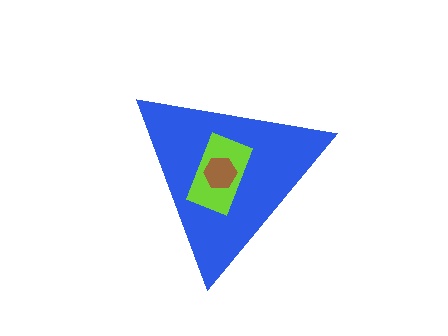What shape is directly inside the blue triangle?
The lime rectangle.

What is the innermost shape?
The brown hexagon.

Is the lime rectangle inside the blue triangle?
Yes.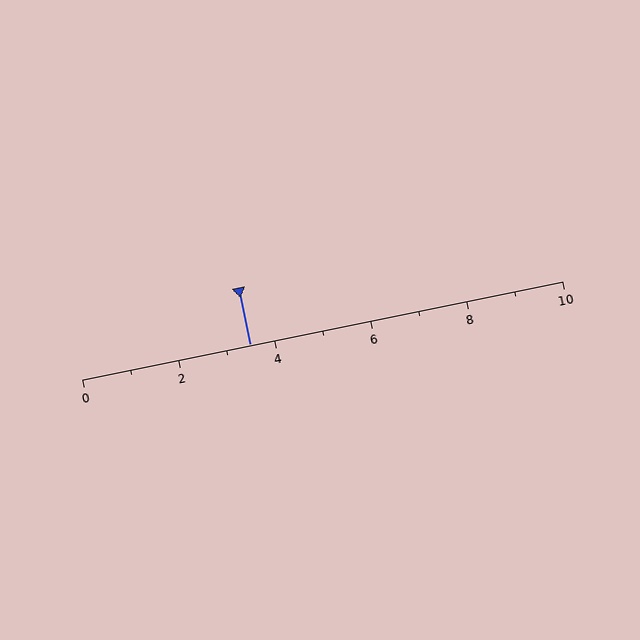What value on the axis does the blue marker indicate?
The marker indicates approximately 3.5.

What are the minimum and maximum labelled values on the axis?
The axis runs from 0 to 10.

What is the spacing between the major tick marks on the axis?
The major ticks are spaced 2 apart.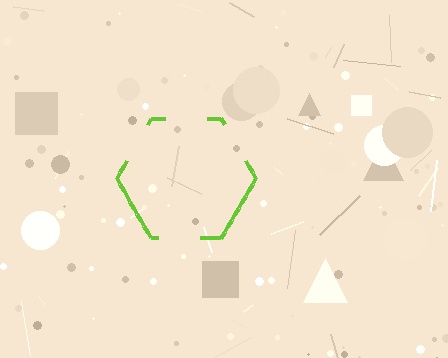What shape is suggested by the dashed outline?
The dashed outline suggests a hexagon.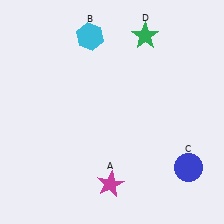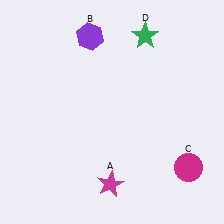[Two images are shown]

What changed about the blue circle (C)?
In Image 1, C is blue. In Image 2, it changed to magenta.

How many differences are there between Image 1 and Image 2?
There are 2 differences between the two images.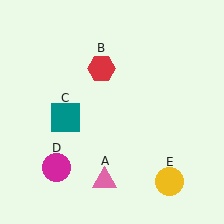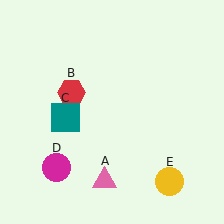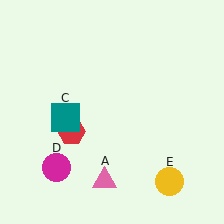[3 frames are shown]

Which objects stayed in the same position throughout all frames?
Pink triangle (object A) and teal square (object C) and magenta circle (object D) and yellow circle (object E) remained stationary.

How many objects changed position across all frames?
1 object changed position: red hexagon (object B).